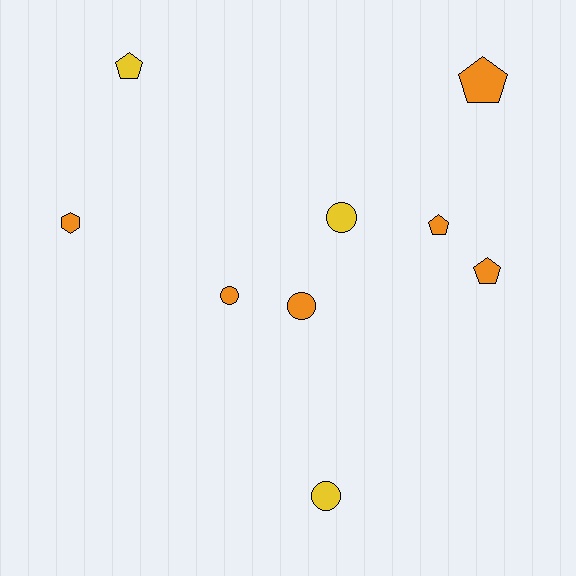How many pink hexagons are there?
There are no pink hexagons.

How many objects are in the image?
There are 9 objects.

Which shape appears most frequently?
Circle, with 4 objects.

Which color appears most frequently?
Orange, with 6 objects.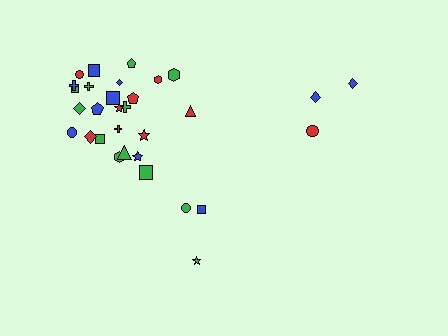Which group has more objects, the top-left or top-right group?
The top-left group.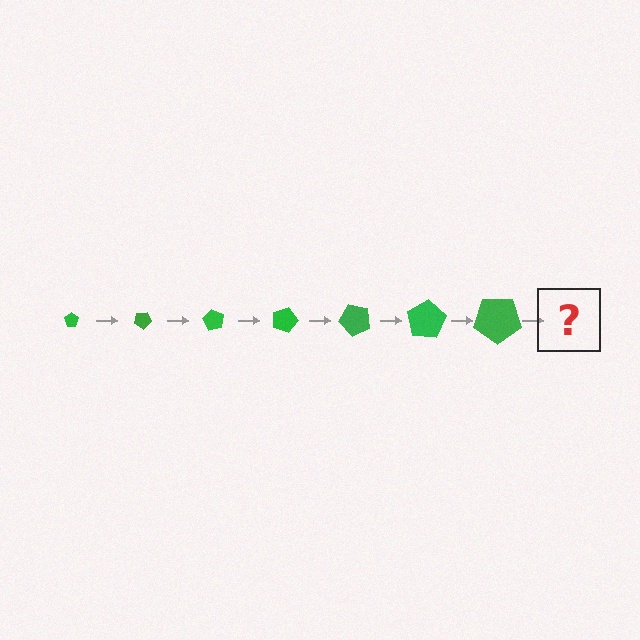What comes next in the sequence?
The next element should be a pentagon, larger than the previous one and rotated 210 degrees from the start.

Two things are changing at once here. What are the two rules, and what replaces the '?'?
The two rules are that the pentagon grows larger each step and it rotates 30 degrees each step. The '?' should be a pentagon, larger than the previous one and rotated 210 degrees from the start.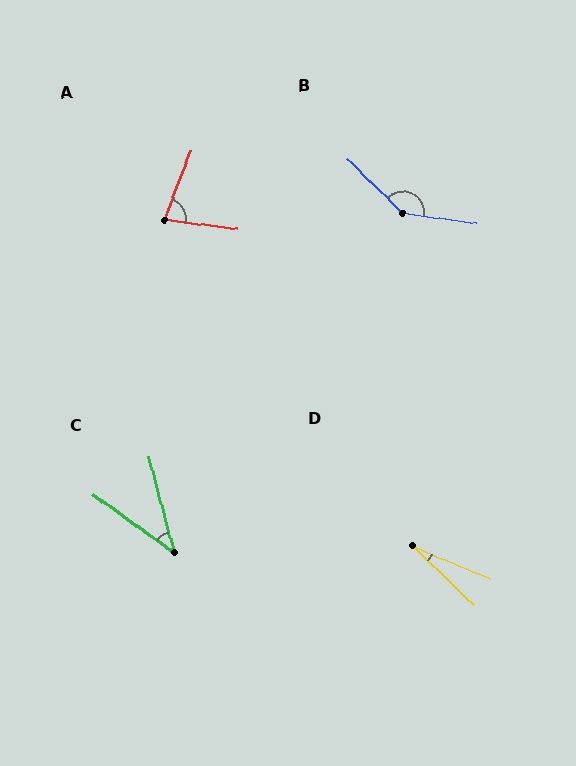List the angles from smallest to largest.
D (21°), C (40°), A (76°), B (142°).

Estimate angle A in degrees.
Approximately 76 degrees.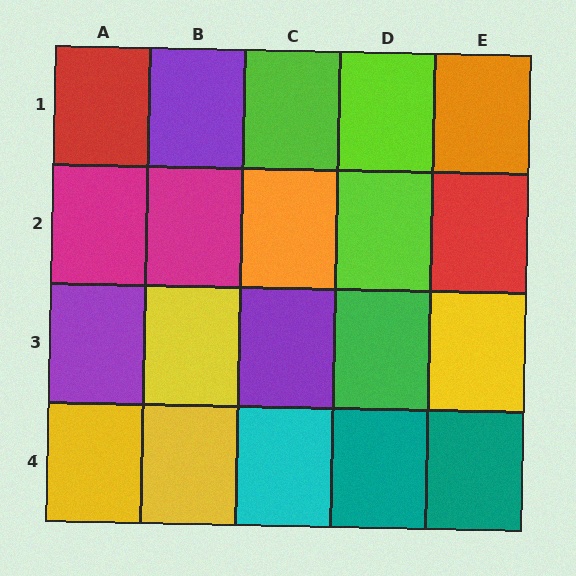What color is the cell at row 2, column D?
Lime.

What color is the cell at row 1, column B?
Purple.